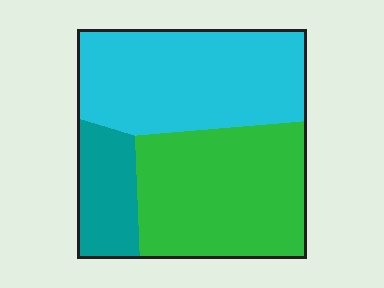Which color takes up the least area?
Teal, at roughly 15%.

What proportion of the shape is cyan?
Cyan takes up about two fifths (2/5) of the shape.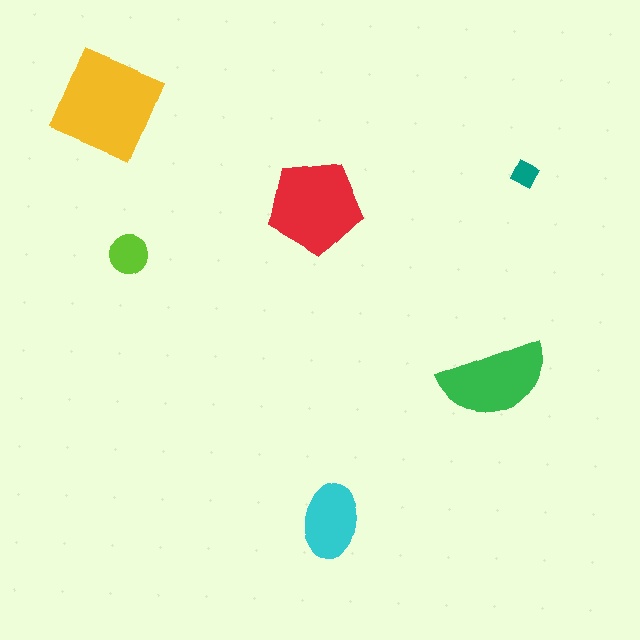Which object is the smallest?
The teal diamond.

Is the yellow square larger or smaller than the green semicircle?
Larger.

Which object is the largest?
The yellow square.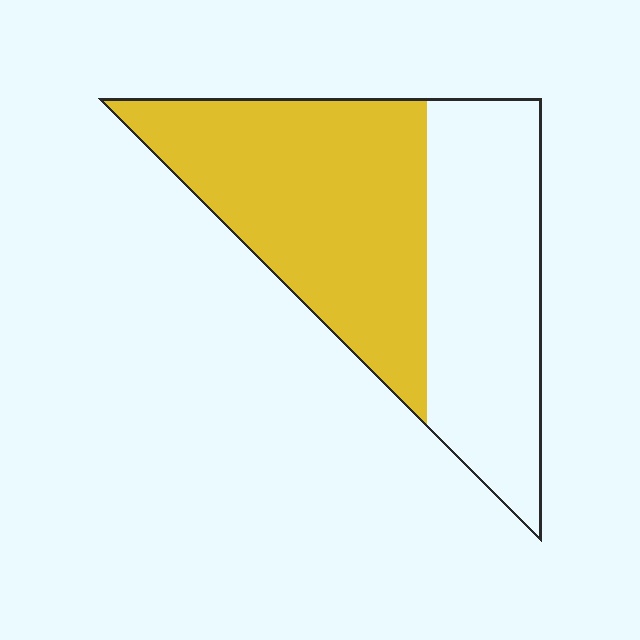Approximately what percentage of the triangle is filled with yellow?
Approximately 55%.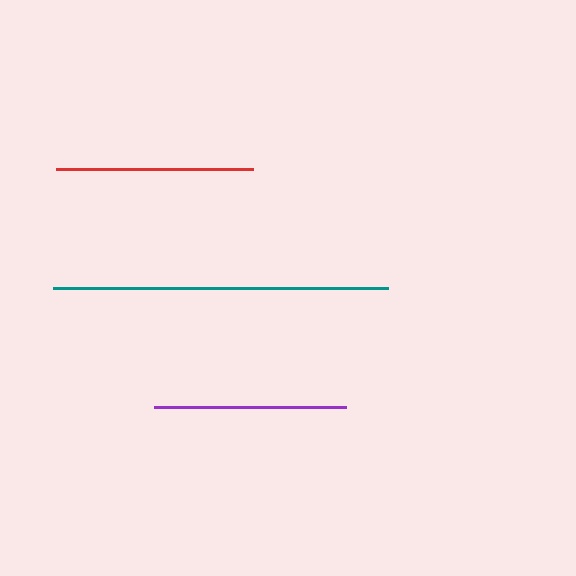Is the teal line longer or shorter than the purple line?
The teal line is longer than the purple line.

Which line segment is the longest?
The teal line is the longest at approximately 335 pixels.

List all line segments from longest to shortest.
From longest to shortest: teal, red, purple.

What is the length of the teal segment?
The teal segment is approximately 335 pixels long.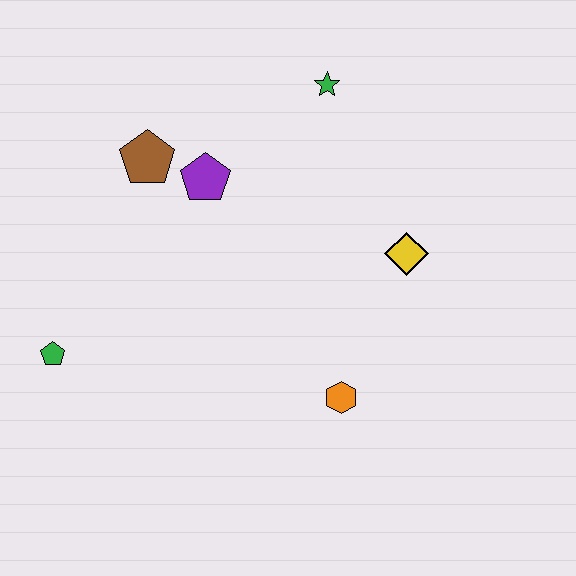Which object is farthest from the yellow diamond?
The green pentagon is farthest from the yellow diamond.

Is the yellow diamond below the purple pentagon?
Yes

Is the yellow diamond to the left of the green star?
No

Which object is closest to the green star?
The purple pentagon is closest to the green star.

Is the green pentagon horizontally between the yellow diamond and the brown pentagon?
No